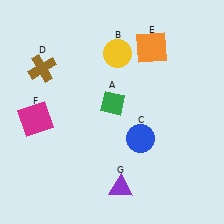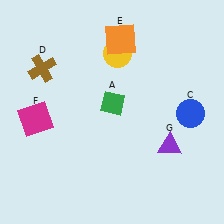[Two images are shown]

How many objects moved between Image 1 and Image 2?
3 objects moved between the two images.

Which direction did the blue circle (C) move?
The blue circle (C) moved right.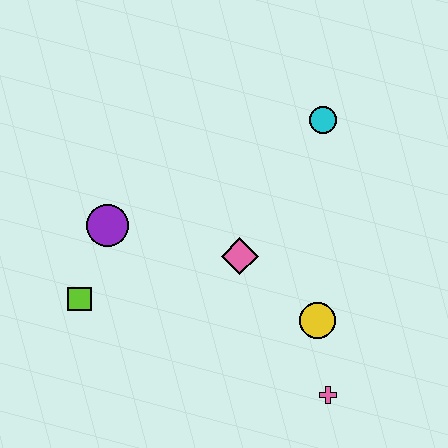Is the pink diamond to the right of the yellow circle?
No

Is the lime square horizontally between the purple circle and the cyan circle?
No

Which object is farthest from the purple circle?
The pink cross is farthest from the purple circle.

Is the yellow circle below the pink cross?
No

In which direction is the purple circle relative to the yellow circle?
The purple circle is to the left of the yellow circle.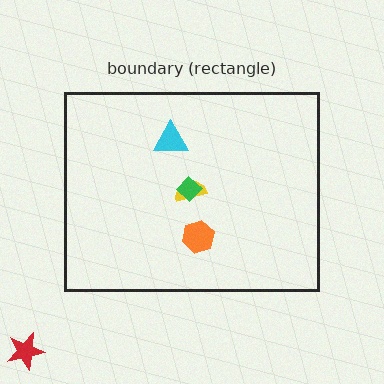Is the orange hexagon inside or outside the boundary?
Inside.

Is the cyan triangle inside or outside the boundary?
Inside.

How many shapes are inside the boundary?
4 inside, 1 outside.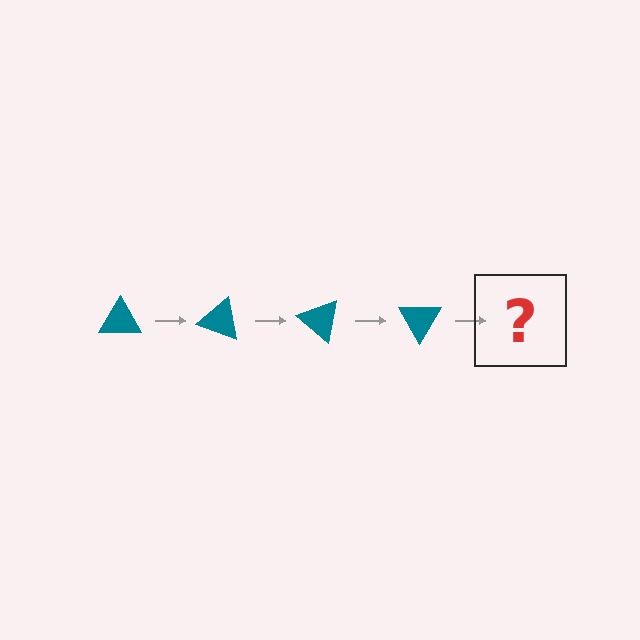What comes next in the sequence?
The next element should be a teal triangle rotated 80 degrees.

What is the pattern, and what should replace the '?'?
The pattern is that the triangle rotates 20 degrees each step. The '?' should be a teal triangle rotated 80 degrees.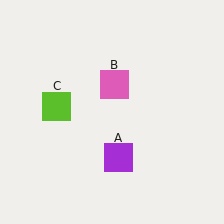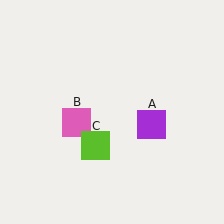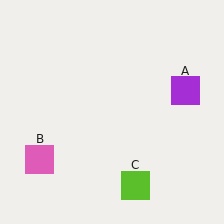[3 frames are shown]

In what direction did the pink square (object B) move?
The pink square (object B) moved down and to the left.